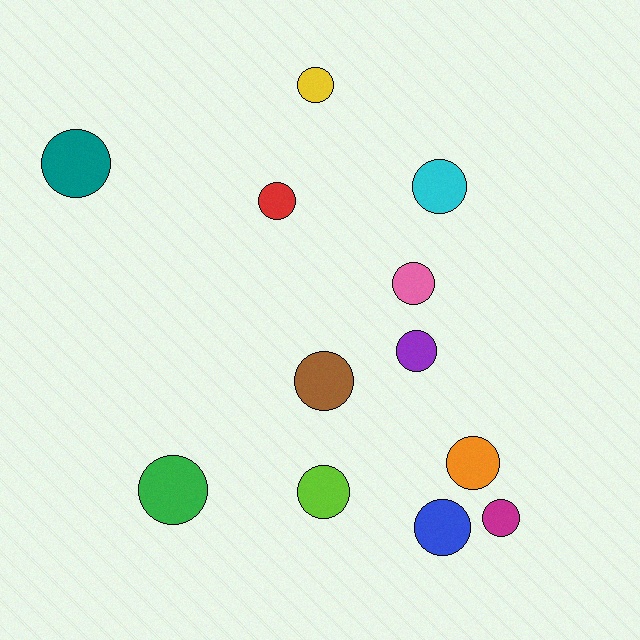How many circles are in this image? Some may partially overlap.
There are 12 circles.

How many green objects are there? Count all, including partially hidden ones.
There is 1 green object.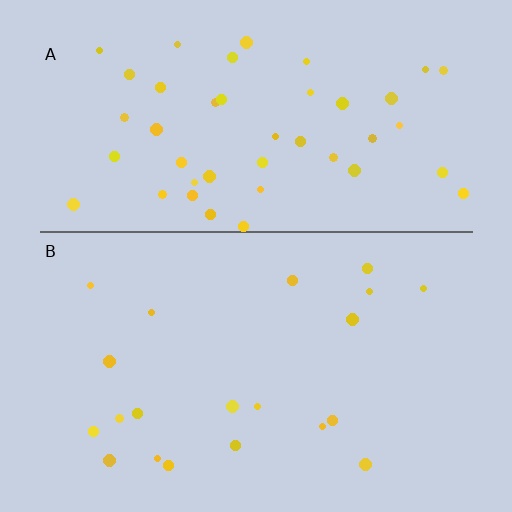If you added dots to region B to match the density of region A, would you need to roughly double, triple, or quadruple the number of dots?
Approximately double.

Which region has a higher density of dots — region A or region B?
A (the top).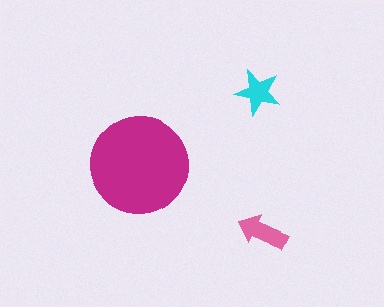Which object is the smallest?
The cyan star.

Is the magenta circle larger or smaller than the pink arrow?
Larger.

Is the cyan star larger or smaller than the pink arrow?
Smaller.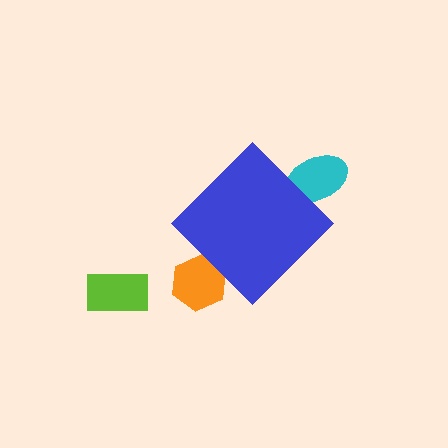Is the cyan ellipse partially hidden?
Yes, the cyan ellipse is partially hidden behind the blue diamond.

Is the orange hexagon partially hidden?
Yes, the orange hexagon is partially hidden behind the blue diamond.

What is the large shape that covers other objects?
A blue diamond.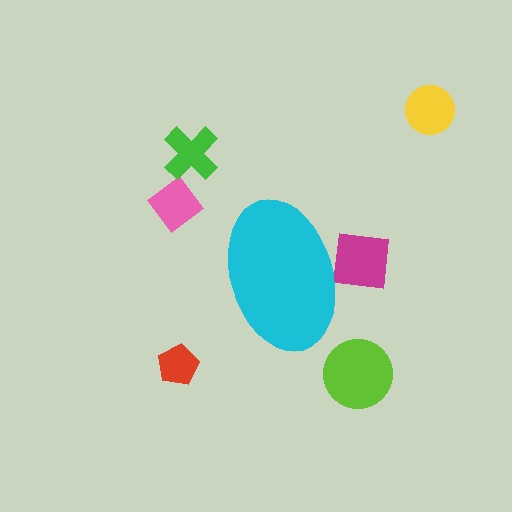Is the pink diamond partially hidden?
No, the pink diamond is fully visible.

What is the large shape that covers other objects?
A cyan ellipse.